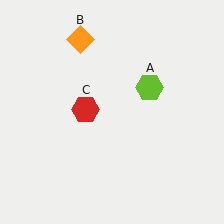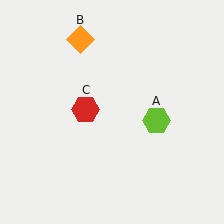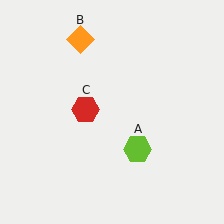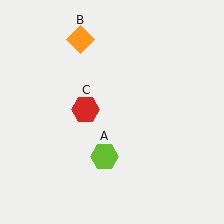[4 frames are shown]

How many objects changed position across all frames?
1 object changed position: lime hexagon (object A).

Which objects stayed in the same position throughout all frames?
Orange diamond (object B) and red hexagon (object C) remained stationary.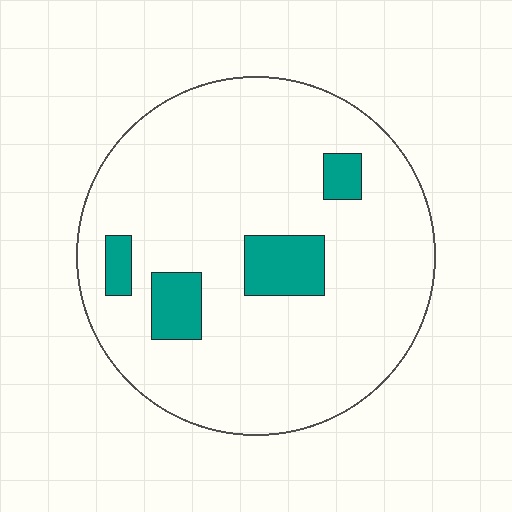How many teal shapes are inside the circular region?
4.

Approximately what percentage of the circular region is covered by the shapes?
Approximately 10%.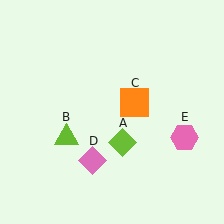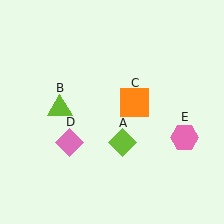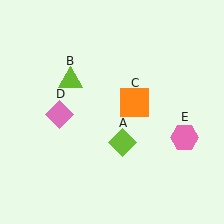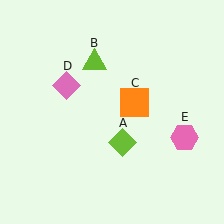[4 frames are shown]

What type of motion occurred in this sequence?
The lime triangle (object B), pink diamond (object D) rotated clockwise around the center of the scene.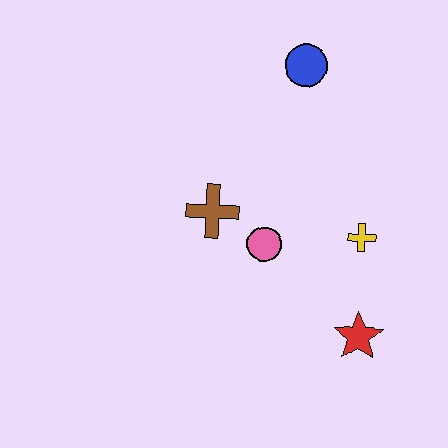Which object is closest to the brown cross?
The pink circle is closest to the brown cross.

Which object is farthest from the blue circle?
The red star is farthest from the blue circle.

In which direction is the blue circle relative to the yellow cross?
The blue circle is above the yellow cross.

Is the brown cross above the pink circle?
Yes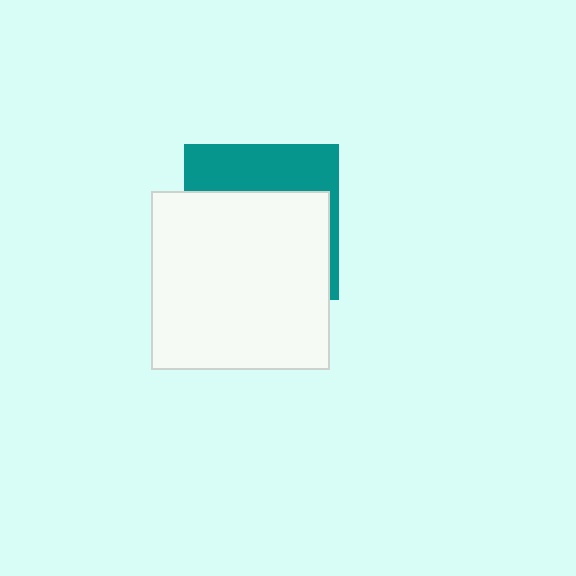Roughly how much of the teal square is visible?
A small part of it is visible (roughly 35%).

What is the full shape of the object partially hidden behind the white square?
The partially hidden object is a teal square.